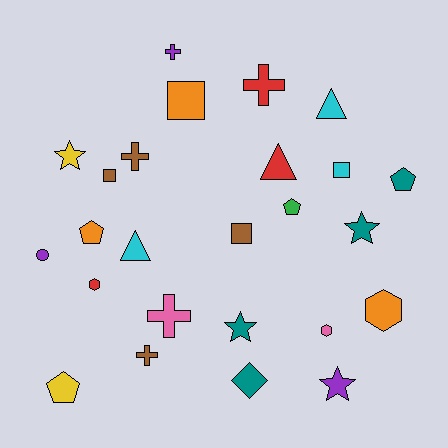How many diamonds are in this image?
There is 1 diamond.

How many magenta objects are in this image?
There are no magenta objects.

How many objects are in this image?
There are 25 objects.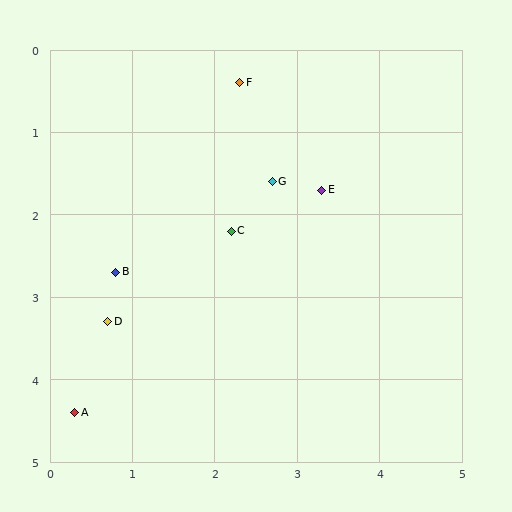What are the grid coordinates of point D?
Point D is at approximately (0.7, 3.3).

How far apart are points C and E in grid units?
Points C and E are about 1.2 grid units apart.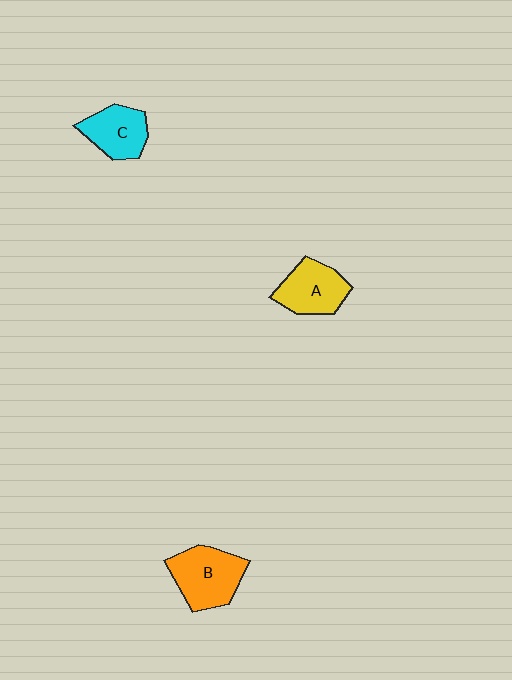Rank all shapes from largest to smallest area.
From largest to smallest: B (orange), A (yellow), C (cyan).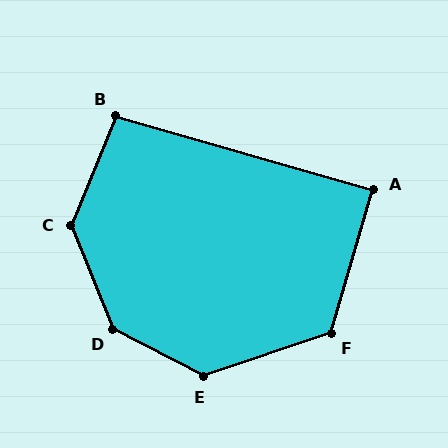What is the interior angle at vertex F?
Approximately 125 degrees (obtuse).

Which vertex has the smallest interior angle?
A, at approximately 90 degrees.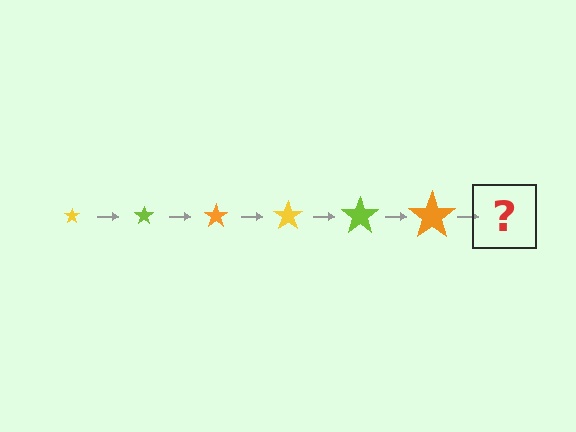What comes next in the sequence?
The next element should be a yellow star, larger than the previous one.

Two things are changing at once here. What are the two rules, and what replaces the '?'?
The two rules are that the star grows larger each step and the color cycles through yellow, lime, and orange. The '?' should be a yellow star, larger than the previous one.